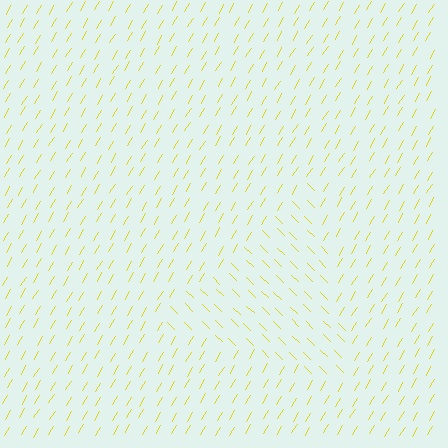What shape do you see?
I see a triangle.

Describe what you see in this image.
The image is filled with small yellow line segments. A triangle region in the image has lines oriented differently from the surrounding lines, creating a visible texture boundary.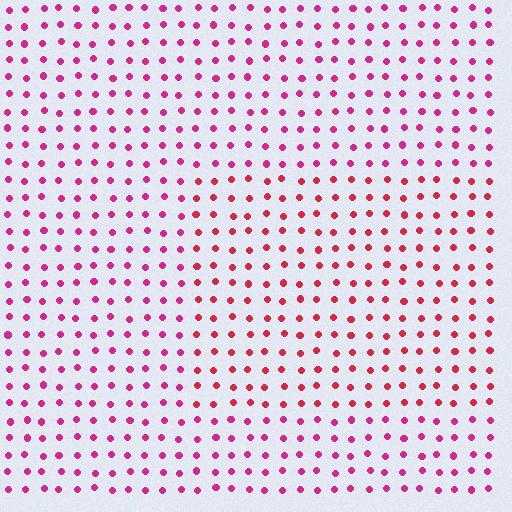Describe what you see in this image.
The image is filled with small magenta elements in a uniform arrangement. A rectangle-shaped region is visible where the elements are tinted to a slightly different hue, forming a subtle color boundary.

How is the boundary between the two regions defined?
The boundary is defined purely by a slight shift in hue (about 24 degrees). Spacing, size, and orientation are identical on both sides.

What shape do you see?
I see a rectangle.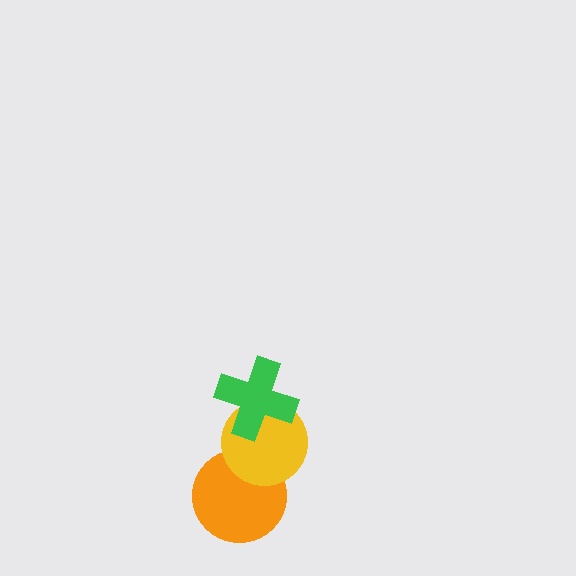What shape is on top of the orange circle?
The yellow circle is on top of the orange circle.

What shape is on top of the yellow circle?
The green cross is on top of the yellow circle.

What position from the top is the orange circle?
The orange circle is 3rd from the top.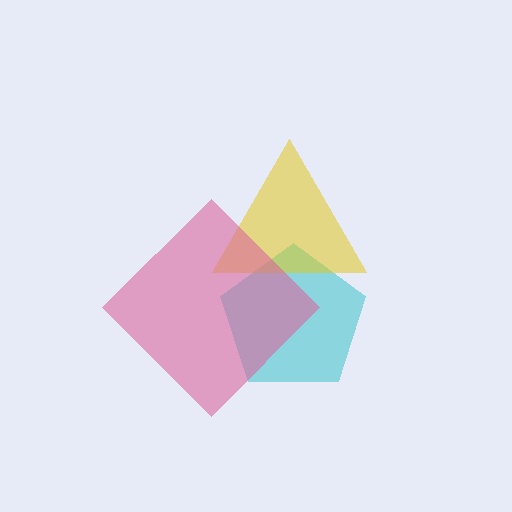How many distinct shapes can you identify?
There are 3 distinct shapes: a cyan pentagon, a yellow triangle, a pink diamond.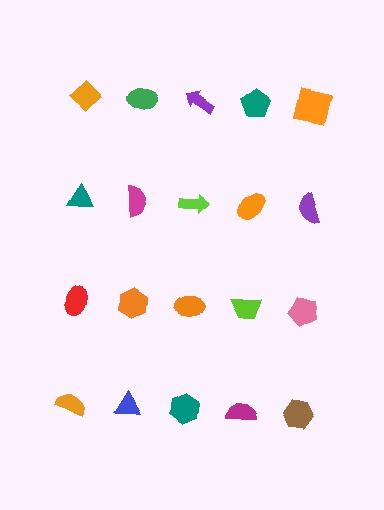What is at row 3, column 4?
A lime trapezoid.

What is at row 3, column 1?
A red ellipse.